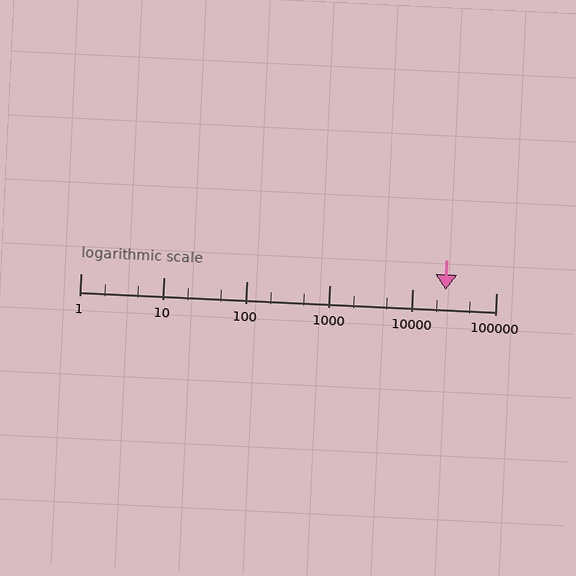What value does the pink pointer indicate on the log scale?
The pointer indicates approximately 25000.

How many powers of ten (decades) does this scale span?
The scale spans 5 decades, from 1 to 100000.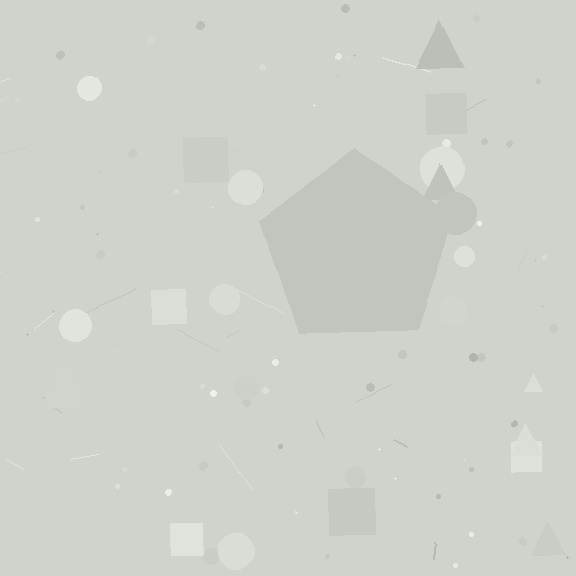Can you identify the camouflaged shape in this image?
The camouflaged shape is a pentagon.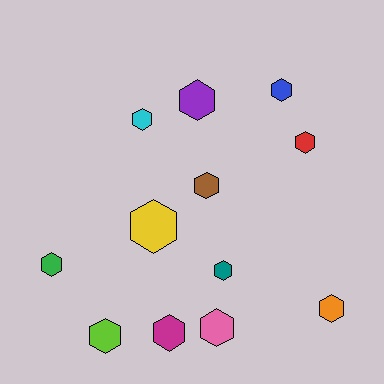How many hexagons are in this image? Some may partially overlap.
There are 12 hexagons.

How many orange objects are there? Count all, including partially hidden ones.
There is 1 orange object.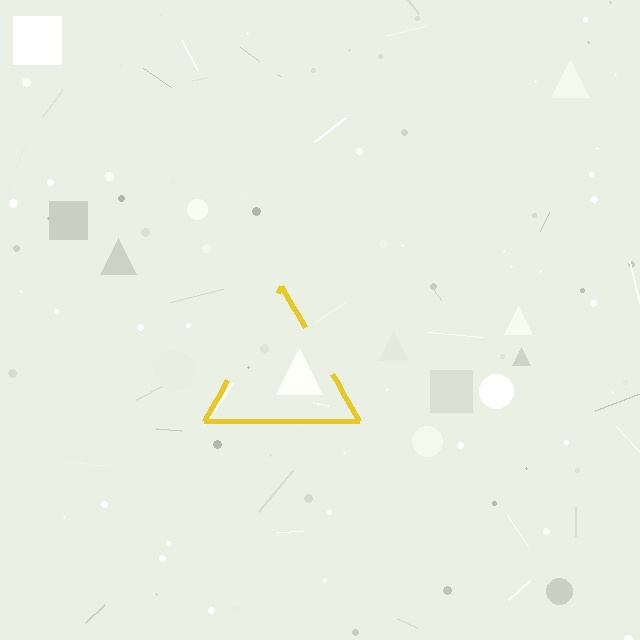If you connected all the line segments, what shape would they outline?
They would outline a triangle.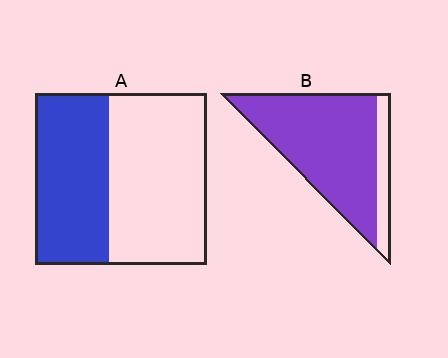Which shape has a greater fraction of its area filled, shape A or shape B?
Shape B.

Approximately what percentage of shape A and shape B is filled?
A is approximately 45% and B is approximately 85%.